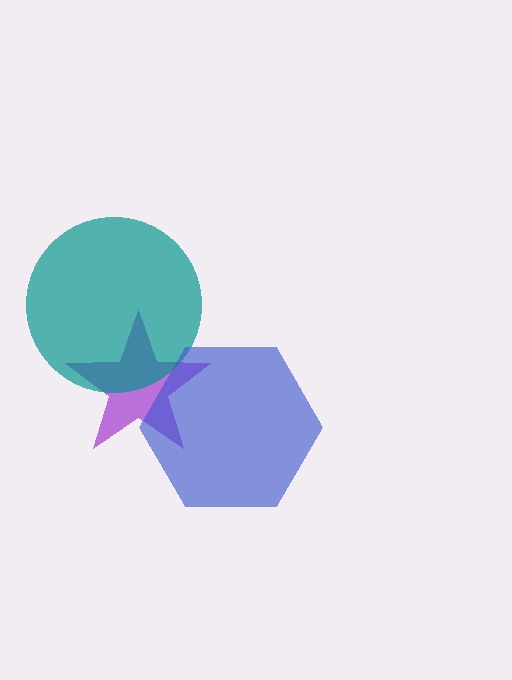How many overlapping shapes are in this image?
There are 3 overlapping shapes in the image.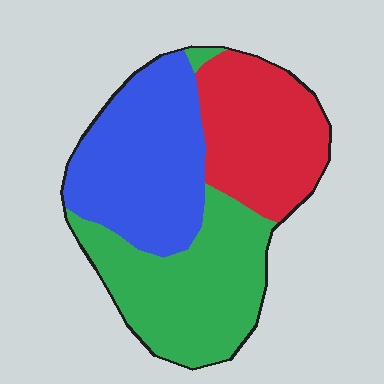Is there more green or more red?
Green.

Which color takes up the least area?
Red, at roughly 30%.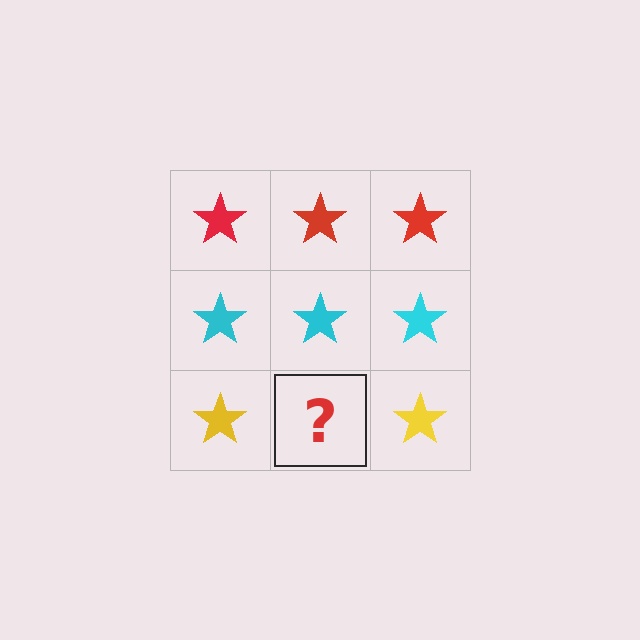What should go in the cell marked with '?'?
The missing cell should contain a yellow star.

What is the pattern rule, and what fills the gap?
The rule is that each row has a consistent color. The gap should be filled with a yellow star.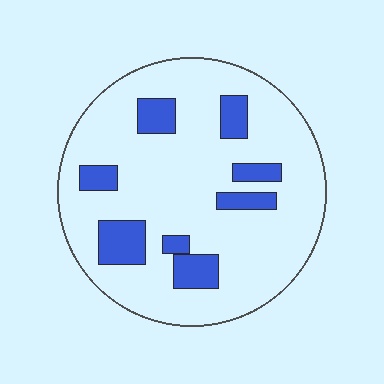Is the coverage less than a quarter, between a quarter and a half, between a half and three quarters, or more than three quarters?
Less than a quarter.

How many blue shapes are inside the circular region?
8.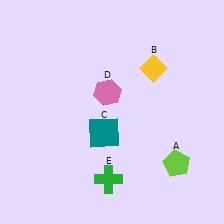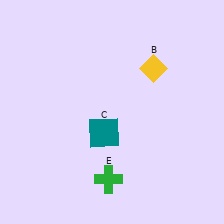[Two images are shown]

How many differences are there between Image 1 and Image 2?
There are 2 differences between the two images.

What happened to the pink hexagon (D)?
The pink hexagon (D) was removed in Image 2. It was in the top-left area of Image 1.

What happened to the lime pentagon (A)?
The lime pentagon (A) was removed in Image 2. It was in the bottom-right area of Image 1.